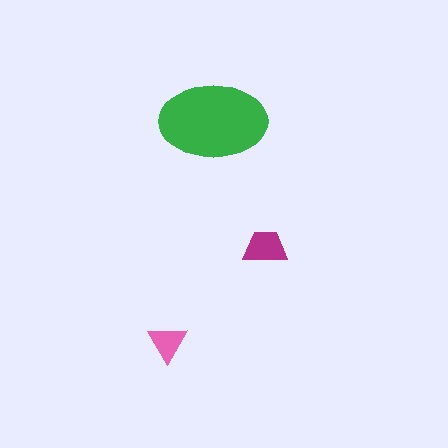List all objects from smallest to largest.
The pink triangle, the magenta trapezoid, the green ellipse.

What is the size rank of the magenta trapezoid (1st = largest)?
2nd.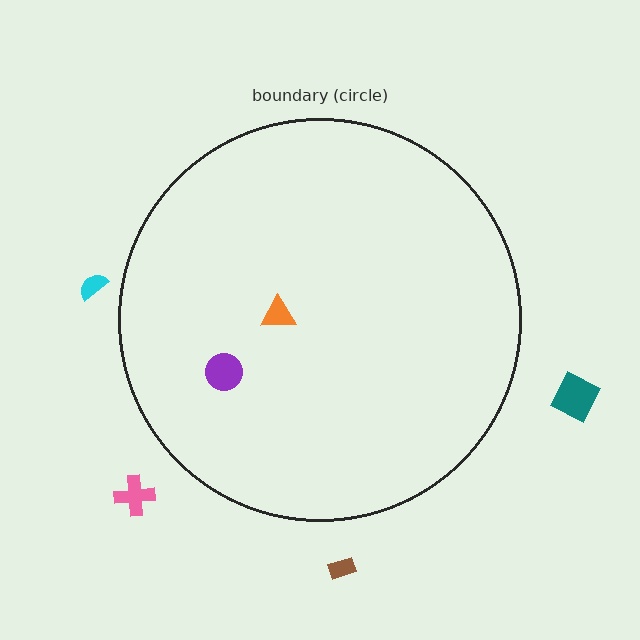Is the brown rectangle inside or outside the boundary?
Outside.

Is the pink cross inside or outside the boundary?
Outside.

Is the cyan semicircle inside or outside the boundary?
Outside.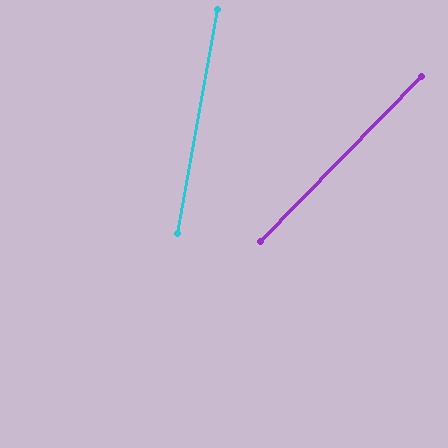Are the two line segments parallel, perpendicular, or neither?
Neither parallel nor perpendicular — they differ by about 34°.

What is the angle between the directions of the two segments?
Approximately 34 degrees.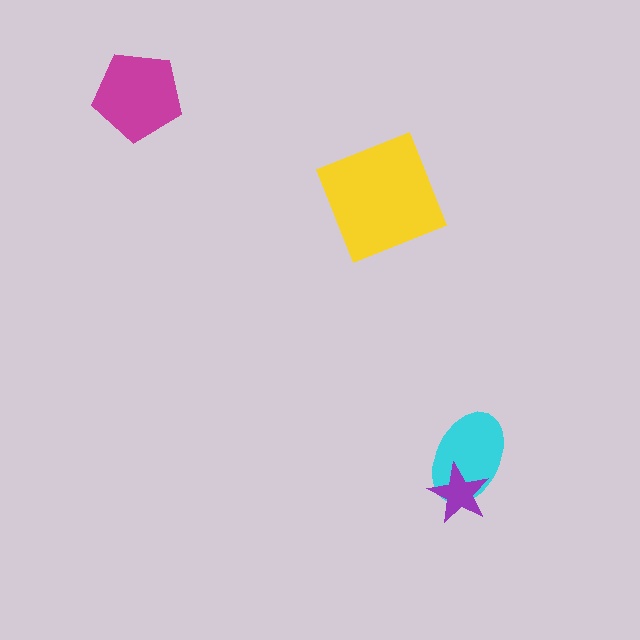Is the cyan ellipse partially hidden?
Yes, it is partially covered by another shape.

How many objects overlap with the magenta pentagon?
0 objects overlap with the magenta pentagon.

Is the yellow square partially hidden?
No, no other shape covers it.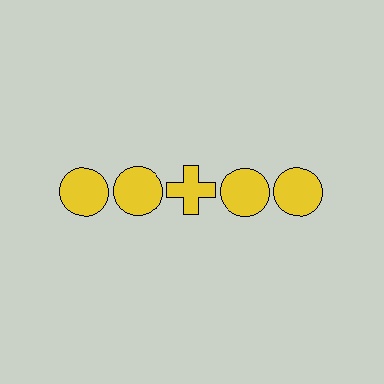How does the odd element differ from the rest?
It has a different shape: cross instead of circle.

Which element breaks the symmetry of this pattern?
The yellow cross in the top row, center column breaks the symmetry. All other shapes are yellow circles.